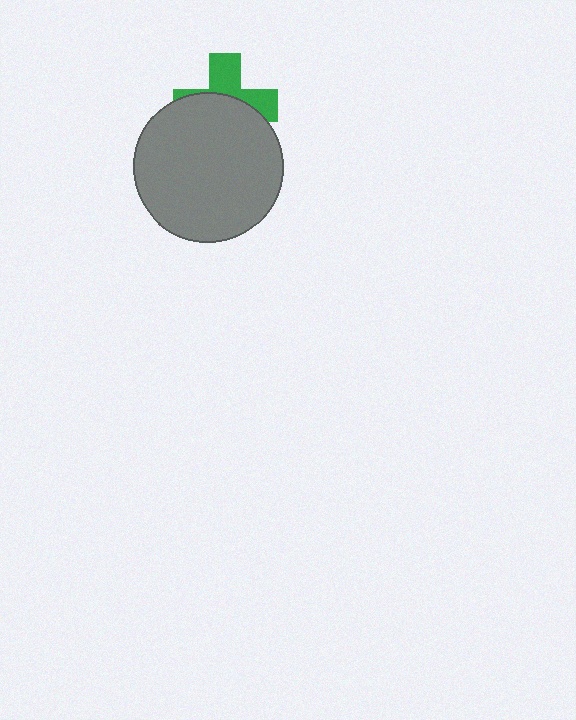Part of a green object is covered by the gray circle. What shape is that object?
It is a cross.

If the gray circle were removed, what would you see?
You would see the complete green cross.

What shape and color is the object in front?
The object in front is a gray circle.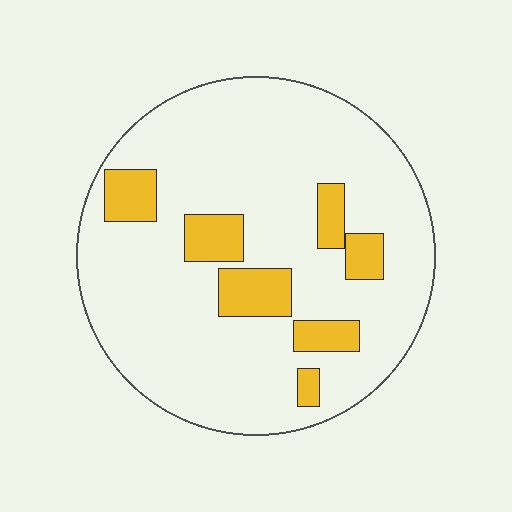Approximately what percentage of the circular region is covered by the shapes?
Approximately 15%.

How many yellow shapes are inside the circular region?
7.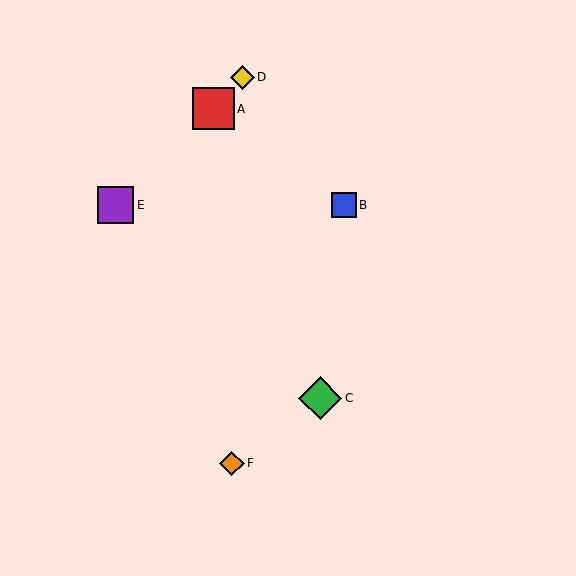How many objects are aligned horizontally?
2 objects (B, E) are aligned horizontally.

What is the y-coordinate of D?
Object D is at y≈78.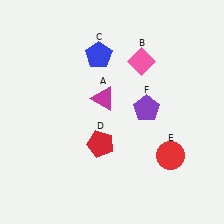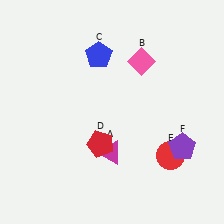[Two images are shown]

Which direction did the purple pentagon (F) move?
The purple pentagon (F) moved down.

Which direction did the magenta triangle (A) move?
The magenta triangle (A) moved down.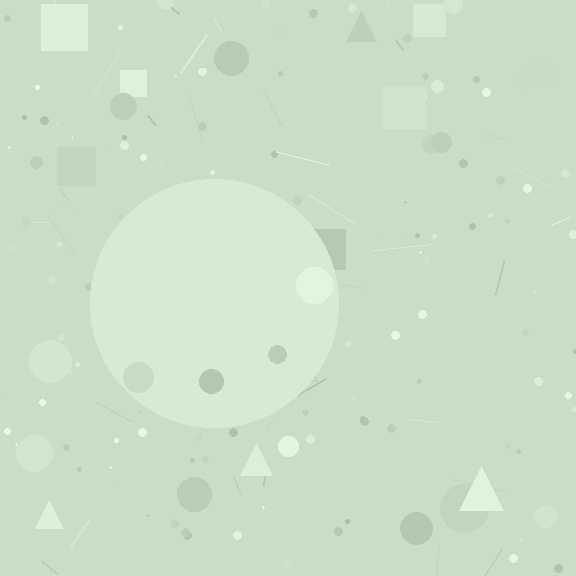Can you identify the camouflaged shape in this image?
The camouflaged shape is a circle.